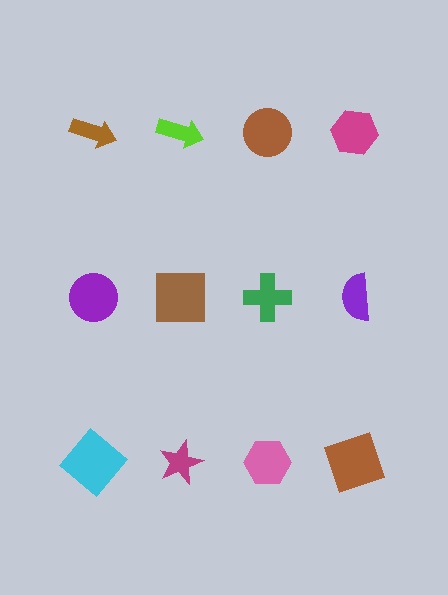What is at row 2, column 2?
A brown square.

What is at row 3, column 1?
A cyan diamond.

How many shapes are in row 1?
4 shapes.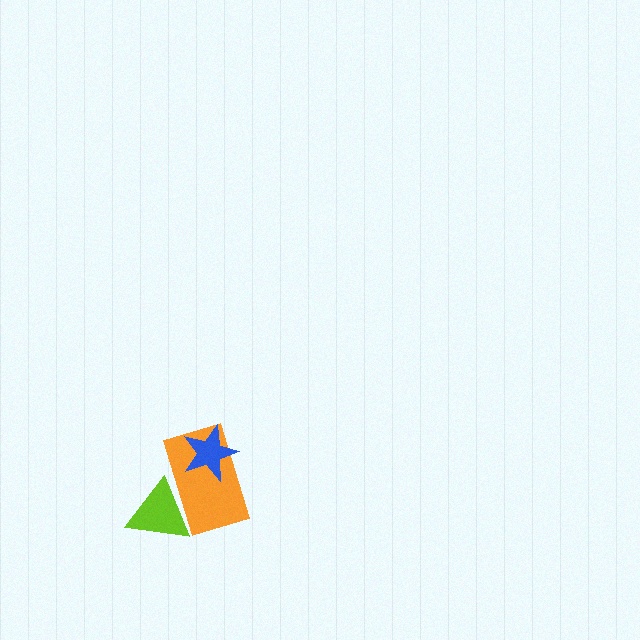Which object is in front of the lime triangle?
The orange rectangle is in front of the lime triangle.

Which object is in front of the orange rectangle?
The blue star is in front of the orange rectangle.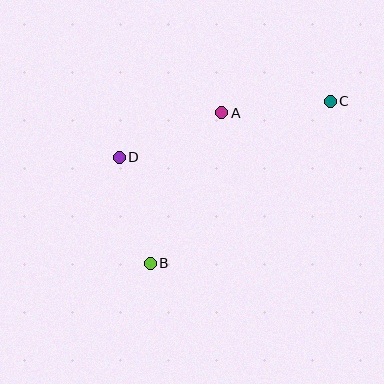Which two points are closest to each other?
Points A and C are closest to each other.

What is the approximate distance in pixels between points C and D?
The distance between C and D is approximately 218 pixels.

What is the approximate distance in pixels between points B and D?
The distance between B and D is approximately 111 pixels.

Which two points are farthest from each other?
Points B and C are farthest from each other.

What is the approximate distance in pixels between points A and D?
The distance between A and D is approximately 111 pixels.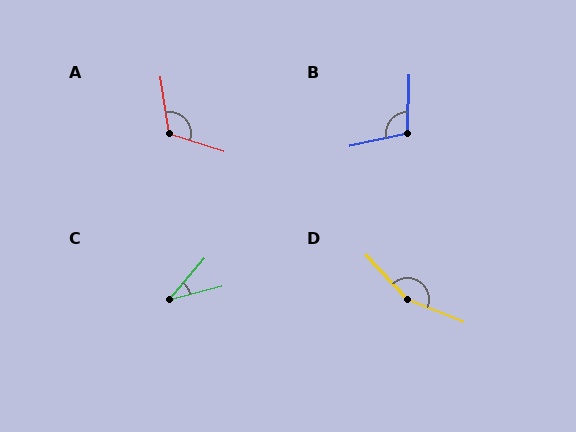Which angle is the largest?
D, at approximately 155 degrees.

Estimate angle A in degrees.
Approximately 117 degrees.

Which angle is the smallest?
C, at approximately 36 degrees.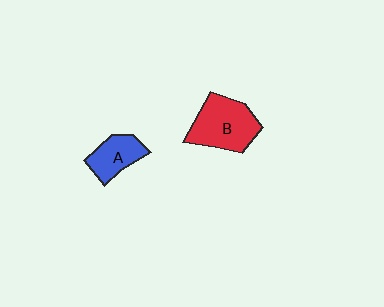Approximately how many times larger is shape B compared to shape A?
Approximately 1.6 times.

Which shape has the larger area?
Shape B (red).